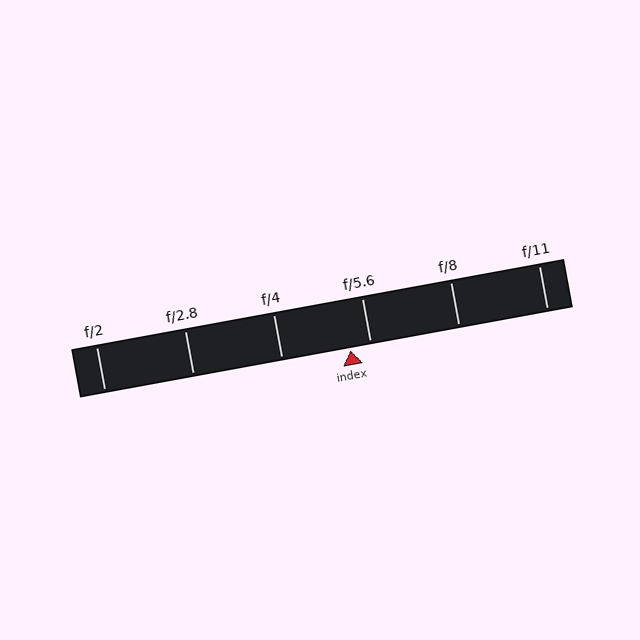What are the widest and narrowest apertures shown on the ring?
The widest aperture shown is f/2 and the narrowest is f/11.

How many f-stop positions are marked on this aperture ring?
There are 6 f-stop positions marked.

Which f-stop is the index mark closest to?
The index mark is closest to f/5.6.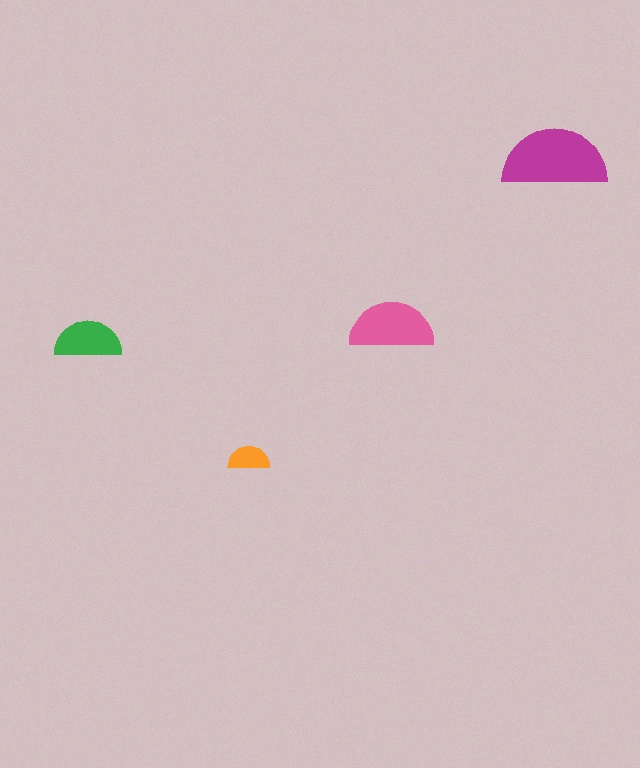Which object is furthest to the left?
The green semicircle is leftmost.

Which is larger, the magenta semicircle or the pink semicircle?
The magenta one.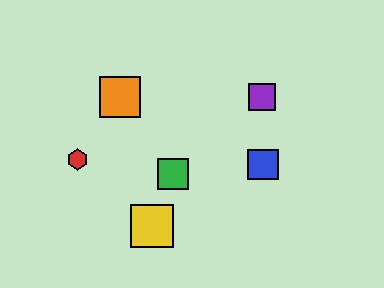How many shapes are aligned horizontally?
2 shapes (the purple square, the orange square) are aligned horizontally.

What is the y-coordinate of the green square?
The green square is at y≈174.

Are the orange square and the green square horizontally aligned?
No, the orange square is at y≈97 and the green square is at y≈174.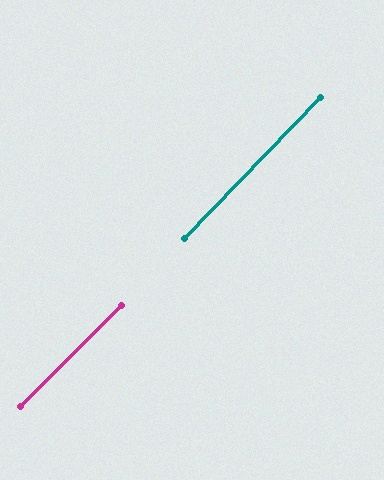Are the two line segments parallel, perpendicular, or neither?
Parallel — their directions differ by only 1.0°.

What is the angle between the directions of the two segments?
Approximately 1 degree.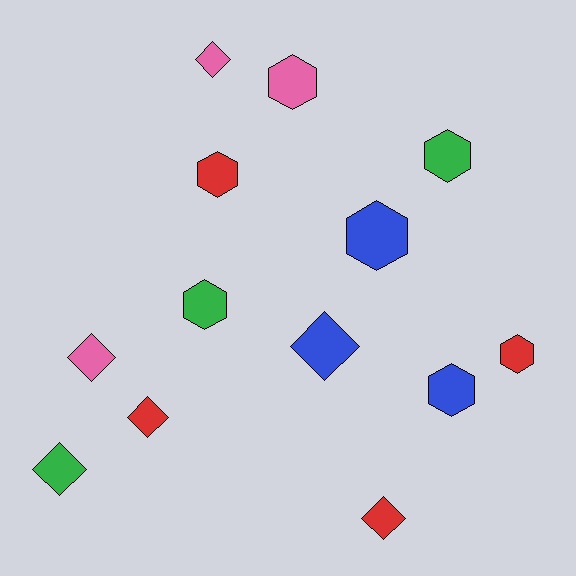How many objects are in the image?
There are 13 objects.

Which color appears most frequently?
Red, with 4 objects.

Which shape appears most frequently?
Hexagon, with 7 objects.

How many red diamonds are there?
There are 2 red diamonds.